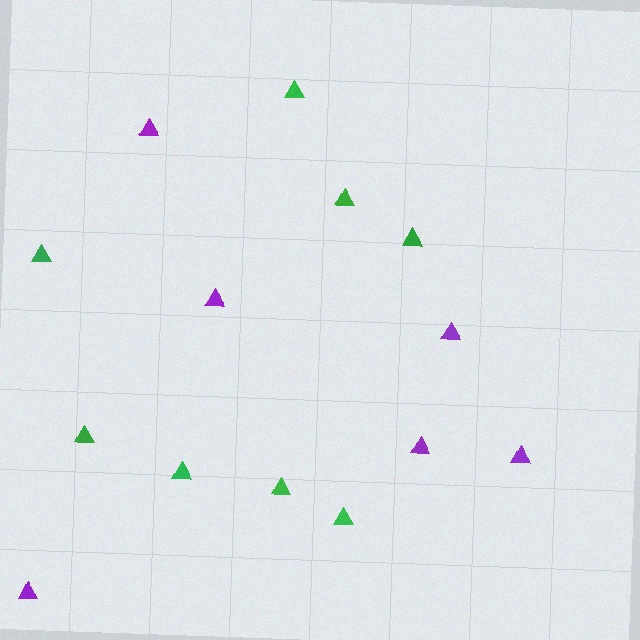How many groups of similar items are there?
There are 2 groups: one group of green triangles (8) and one group of purple triangles (6).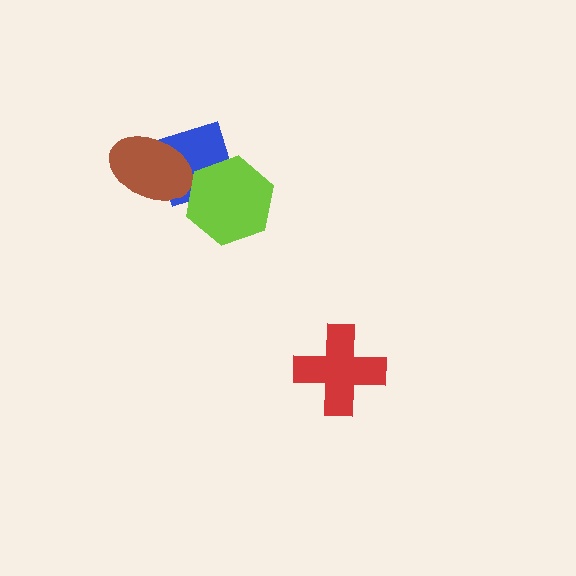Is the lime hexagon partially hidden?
No, no other shape covers it.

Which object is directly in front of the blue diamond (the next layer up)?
The brown ellipse is directly in front of the blue diamond.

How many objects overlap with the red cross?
0 objects overlap with the red cross.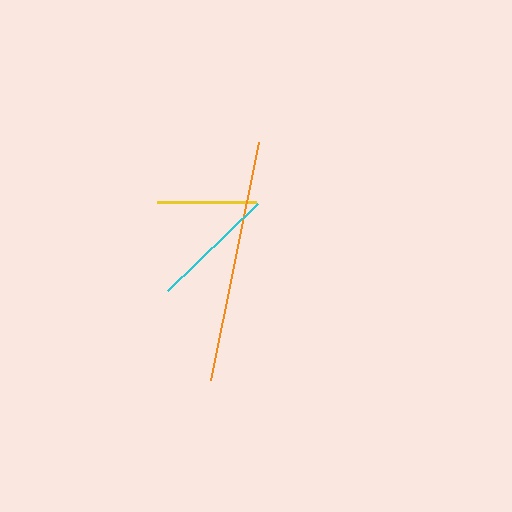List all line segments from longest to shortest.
From longest to shortest: orange, cyan, yellow.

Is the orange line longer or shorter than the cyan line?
The orange line is longer than the cyan line.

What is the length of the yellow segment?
The yellow segment is approximately 99 pixels long.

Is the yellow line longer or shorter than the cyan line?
The cyan line is longer than the yellow line.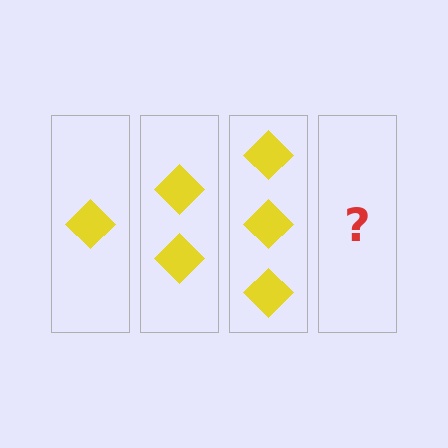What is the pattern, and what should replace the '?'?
The pattern is that each step adds one more diamond. The '?' should be 4 diamonds.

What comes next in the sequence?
The next element should be 4 diamonds.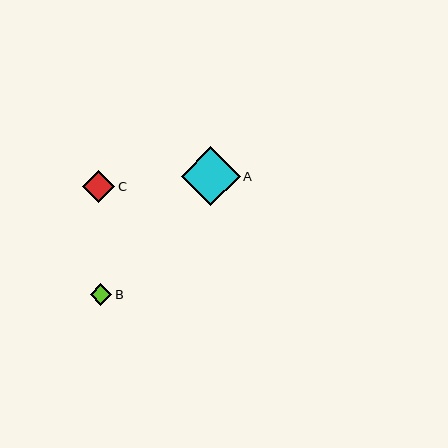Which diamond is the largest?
Diamond A is the largest with a size of approximately 59 pixels.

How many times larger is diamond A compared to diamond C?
Diamond A is approximately 1.8 times the size of diamond C.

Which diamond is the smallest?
Diamond B is the smallest with a size of approximately 22 pixels.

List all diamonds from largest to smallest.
From largest to smallest: A, C, B.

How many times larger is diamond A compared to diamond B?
Diamond A is approximately 2.7 times the size of diamond B.